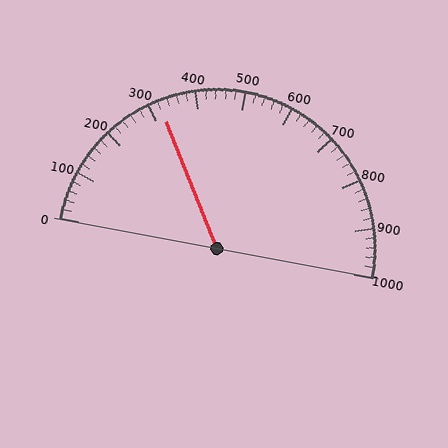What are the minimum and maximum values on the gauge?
The gauge ranges from 0 to 1000.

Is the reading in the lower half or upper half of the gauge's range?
The reading is in the lower half of the range (0 to 1000).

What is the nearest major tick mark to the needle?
The nearest major tick mark is 300.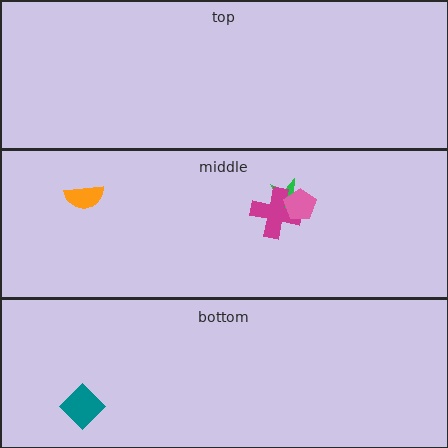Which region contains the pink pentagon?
The middle region.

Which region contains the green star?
The middle region.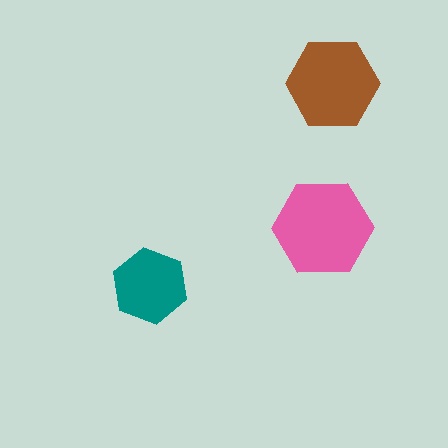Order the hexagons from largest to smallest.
the pink one, the brown one, the teal one.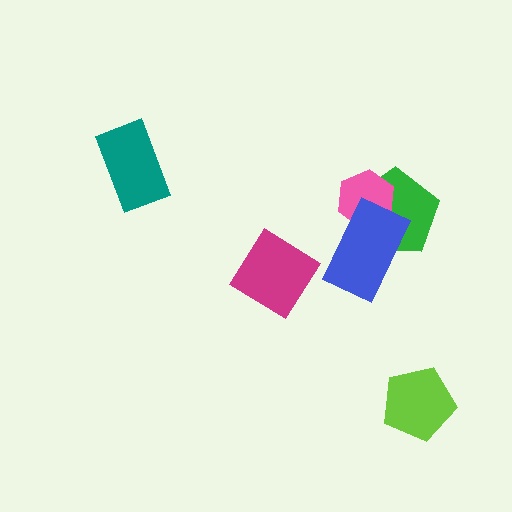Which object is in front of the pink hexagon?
The blue rectangle is in front of the pink hexagon.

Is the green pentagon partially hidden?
Yes, it is partially covered by another shape.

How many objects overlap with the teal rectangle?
0 objects overlap with the teal rectangle.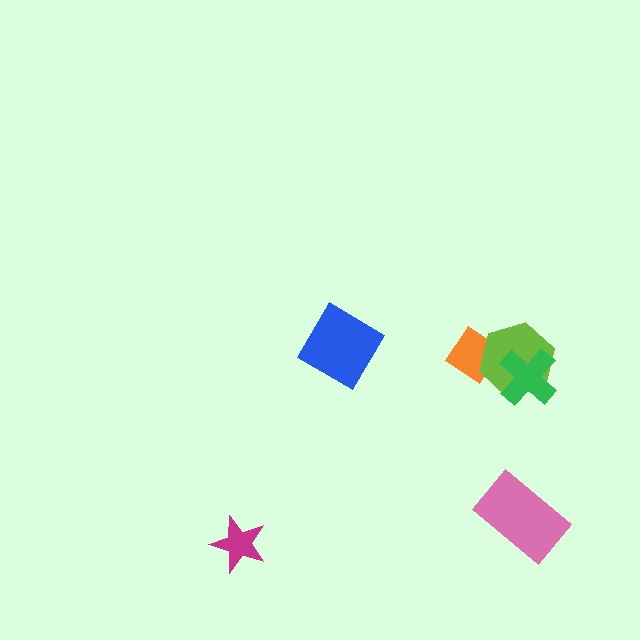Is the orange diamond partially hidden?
Yes, it is partially covered by another shape.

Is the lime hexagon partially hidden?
Yes, it is partially covered by another shape.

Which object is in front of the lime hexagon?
The green cross is in front of the lime hexagon.